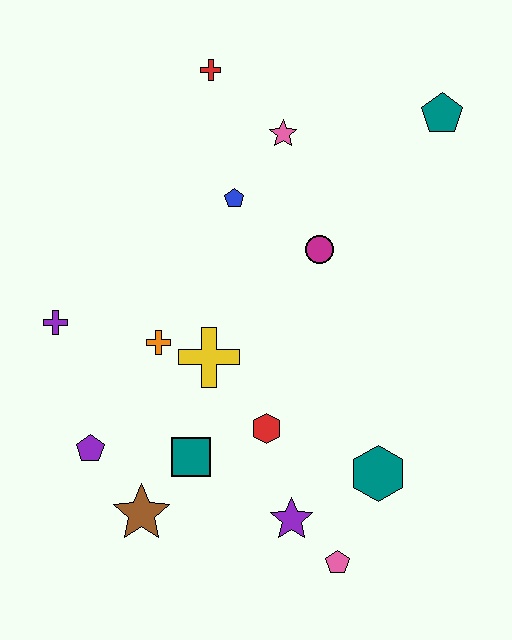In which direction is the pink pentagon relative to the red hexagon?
The pink pentagon is below the red hexagon.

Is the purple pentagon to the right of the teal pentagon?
No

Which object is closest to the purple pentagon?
The brown star is closest to the purple pentagon.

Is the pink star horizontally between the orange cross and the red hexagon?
No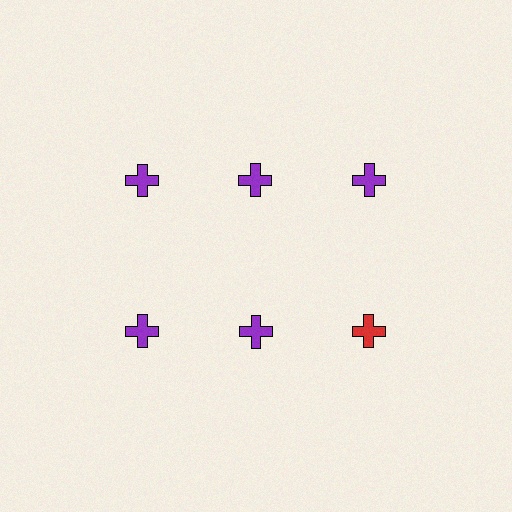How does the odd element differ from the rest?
It has a different color: red instead of purple.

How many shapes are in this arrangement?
There are 6 shapes arranged in a grid pattern.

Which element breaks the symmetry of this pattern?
The red cross in the second row, center column breaks the symmetry. All other shapes are purple crosses.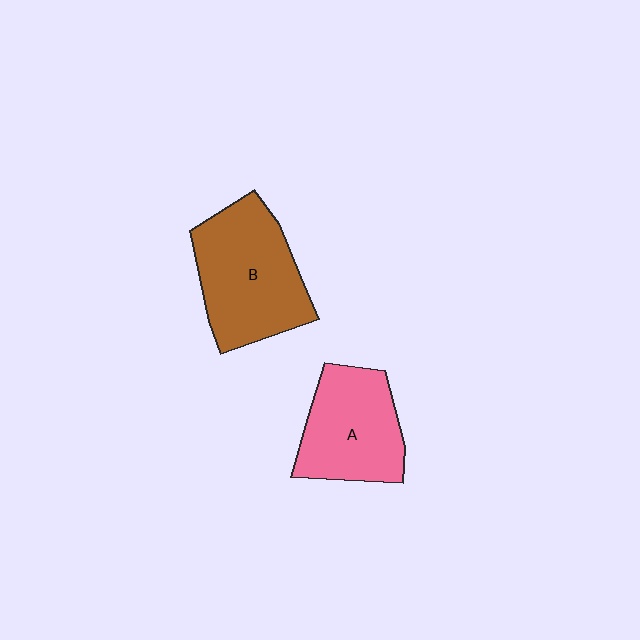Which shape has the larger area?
Shape B (brown).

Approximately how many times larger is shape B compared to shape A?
Approximately 1.2 times.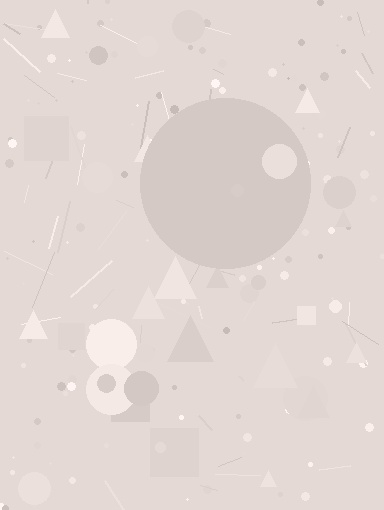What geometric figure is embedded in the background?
A circle is embedded in the background.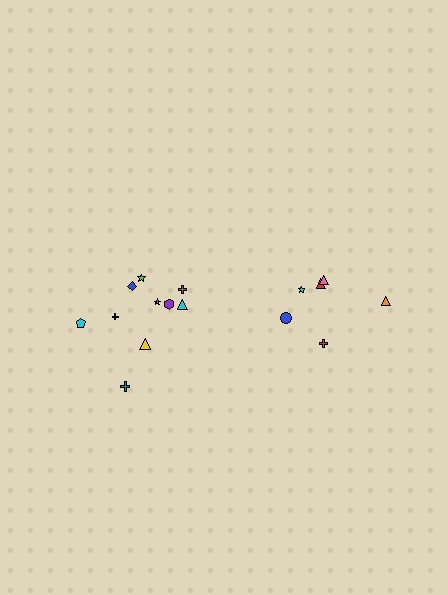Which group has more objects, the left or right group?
The left group.